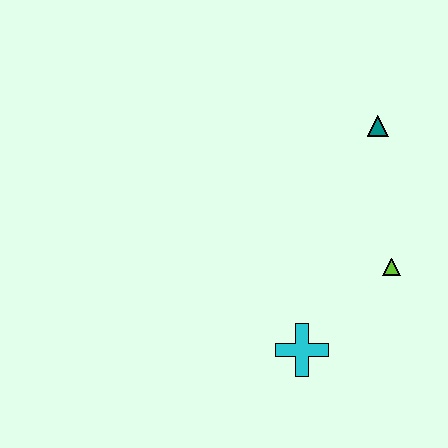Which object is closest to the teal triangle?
The lime triangle is closest to the teal triangle.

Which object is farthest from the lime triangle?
The teal triangle is farthest from the lime triangle.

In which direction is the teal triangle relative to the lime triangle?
The teal triangle is above the lime triangle.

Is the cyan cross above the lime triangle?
No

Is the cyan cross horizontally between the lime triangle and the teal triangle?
No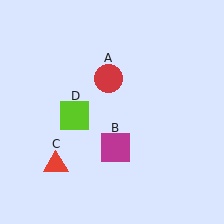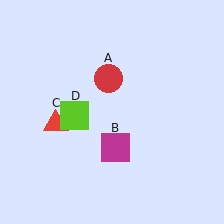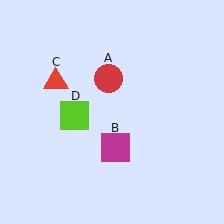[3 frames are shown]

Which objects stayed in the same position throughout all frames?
Red circle (object A) and magenta square (object B) and lime square (object D) remained stationary.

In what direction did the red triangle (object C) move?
The red triangle (object C) moved up.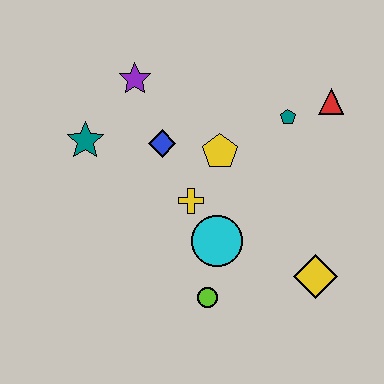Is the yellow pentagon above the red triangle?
No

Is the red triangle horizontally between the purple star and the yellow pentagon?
No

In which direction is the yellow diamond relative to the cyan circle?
The yellow diamond is to the right of the cyan circle.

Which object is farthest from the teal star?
The yellow diamond is farthest from the teal star.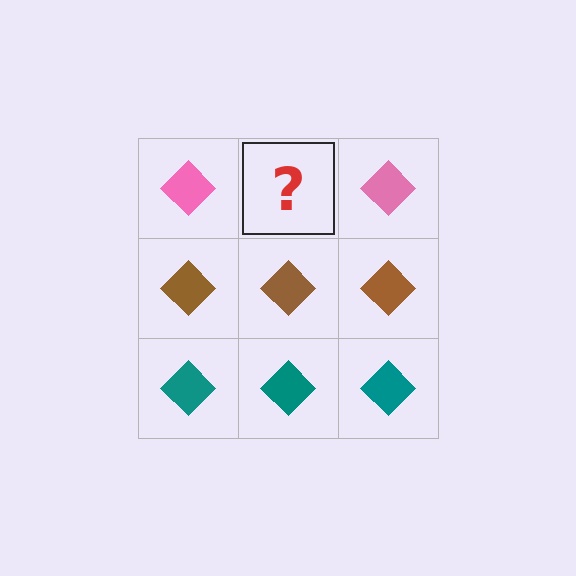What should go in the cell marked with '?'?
The missing cell should contain a pink diamond.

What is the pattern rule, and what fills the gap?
The rule is that each row has a consistent color. The gap should be filled with a pink diamond.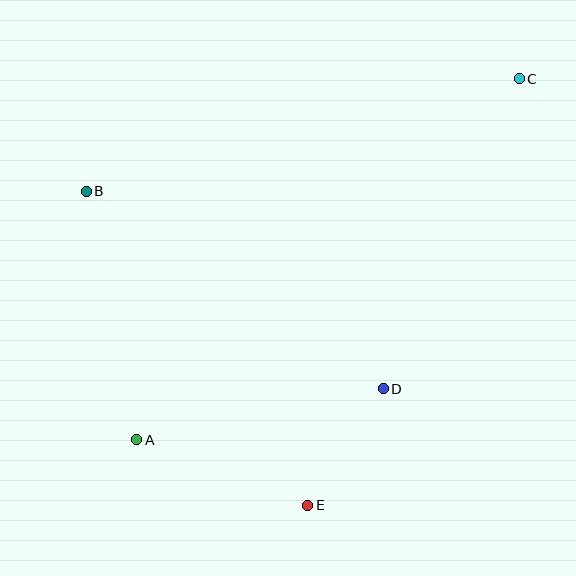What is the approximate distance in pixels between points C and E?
The distance between C and E is approximately 476 pixels.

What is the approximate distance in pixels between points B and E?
The distance between B and E is approximately 384 pixels.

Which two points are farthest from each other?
Points A and C are farthest from each other.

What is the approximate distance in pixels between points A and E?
The distance between A and E is approximately 183 pixels.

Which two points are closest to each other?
Points D and E are closest to each other.